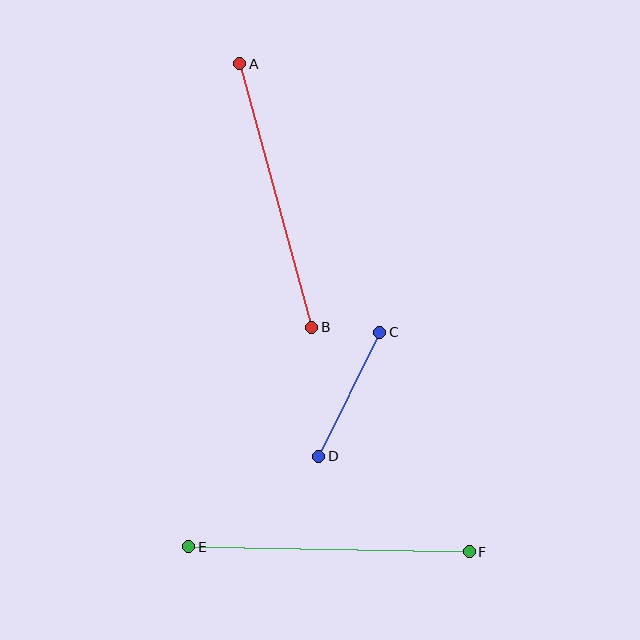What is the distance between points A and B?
The distance is approximately 273 pixels.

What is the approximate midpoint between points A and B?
The midpoint is at approximately (276, 196) pixels.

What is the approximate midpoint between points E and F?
The midpoint is at approximately (329, 549) pixels.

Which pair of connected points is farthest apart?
Points E and F are farthest apart.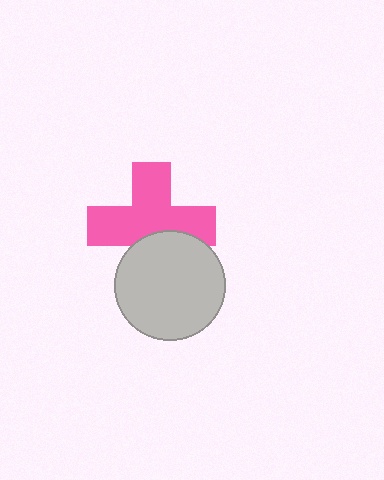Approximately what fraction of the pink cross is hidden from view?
Roughly 30% of the pink cross is hidden behind the light gray circle.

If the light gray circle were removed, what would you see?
You would see the complete pink cross.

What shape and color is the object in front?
The object in front is a light gray circle.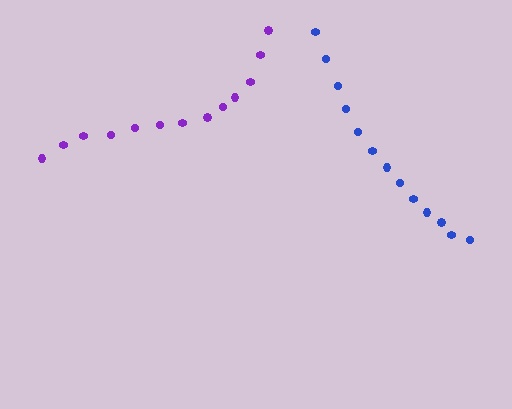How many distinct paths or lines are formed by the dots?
There are 2 distinct paths.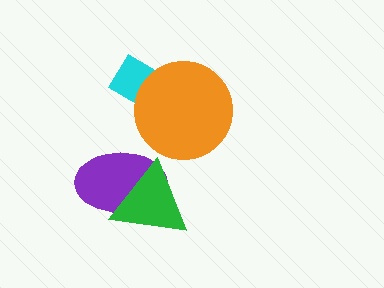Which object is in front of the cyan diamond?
The orange circle is in front of the cyan diamond.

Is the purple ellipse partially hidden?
Yes, it is partially covered by another shape.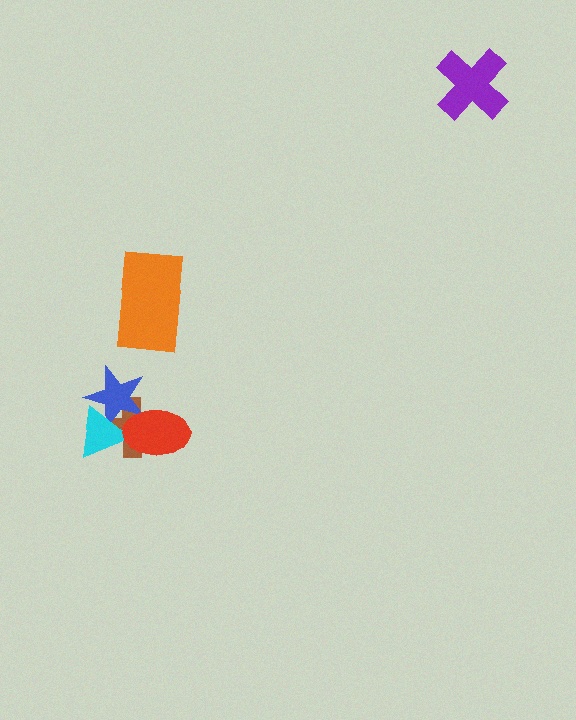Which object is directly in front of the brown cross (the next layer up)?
The blue star is directly in front of the brown cross.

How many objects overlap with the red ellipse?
3 objects overlap with the red ellipse.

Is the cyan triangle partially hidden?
Yes, it is partially covered by another shape.